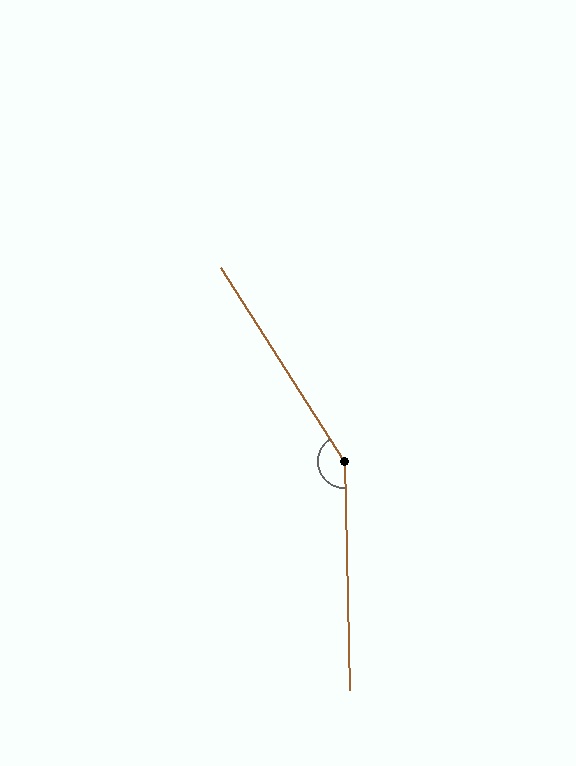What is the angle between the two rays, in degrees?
Approximately 149 degrees.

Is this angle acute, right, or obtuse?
It is obtuse.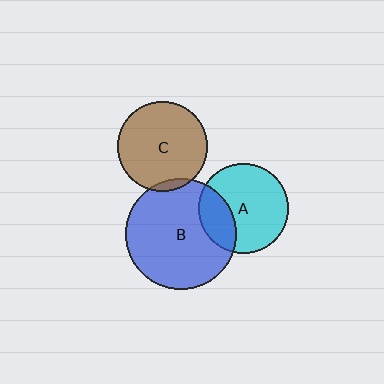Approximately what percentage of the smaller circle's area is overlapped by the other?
Approximately 5%.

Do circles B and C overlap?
Yes.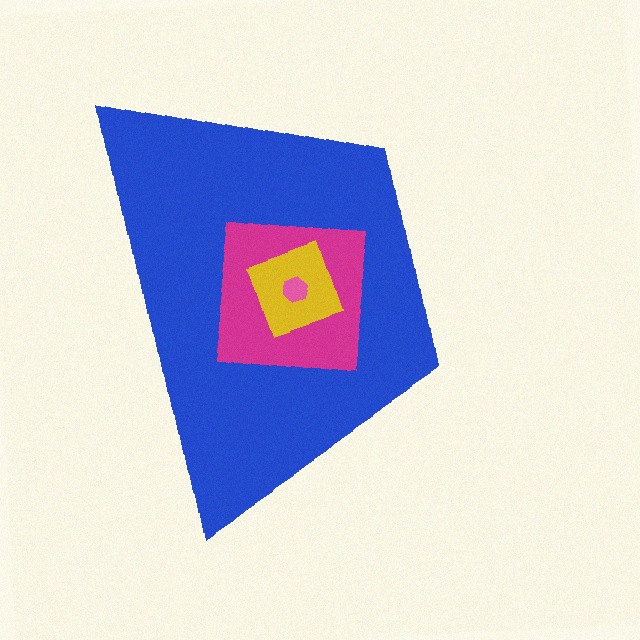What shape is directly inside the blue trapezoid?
The magenta square.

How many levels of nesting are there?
4.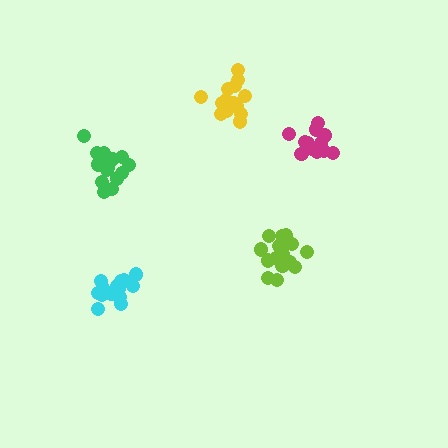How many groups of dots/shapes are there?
There are 5 groups.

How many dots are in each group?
Group 1: 16 dots, Group 2: 18 dots, Group 3: 17 dots, Group 4: 15 dots, Group 5: 13 dots (79 total).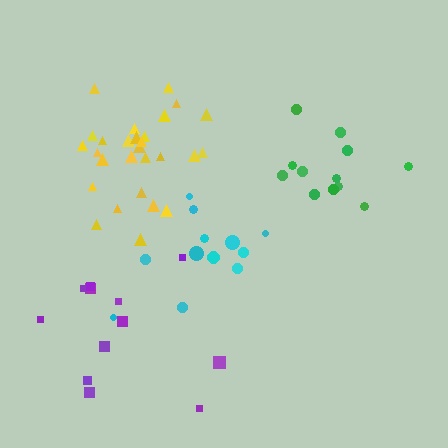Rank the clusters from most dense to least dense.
yellow, green, cyan, purple.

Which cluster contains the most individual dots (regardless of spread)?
Yellow (28).